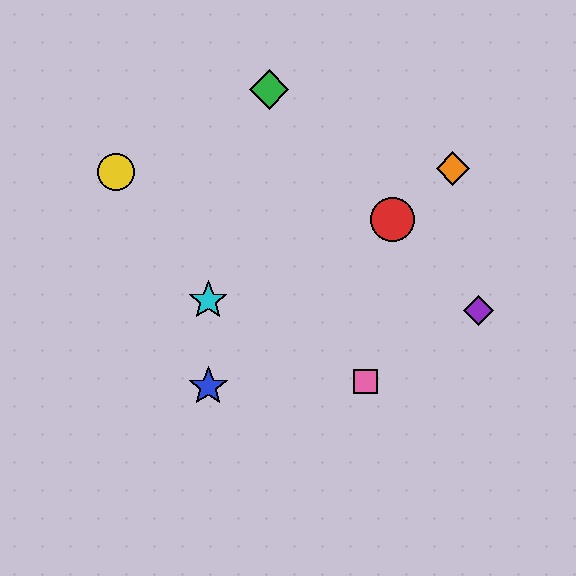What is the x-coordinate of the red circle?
The red circle is at x≈392.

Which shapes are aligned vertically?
The blue star, the cyan star are aligned vertically.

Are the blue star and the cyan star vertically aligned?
Yes, both are at x≈208.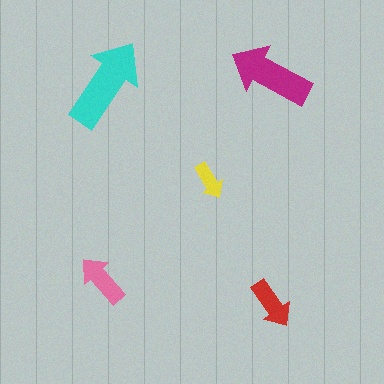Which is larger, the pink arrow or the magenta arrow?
The magenta one.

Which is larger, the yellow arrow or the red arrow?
The red one.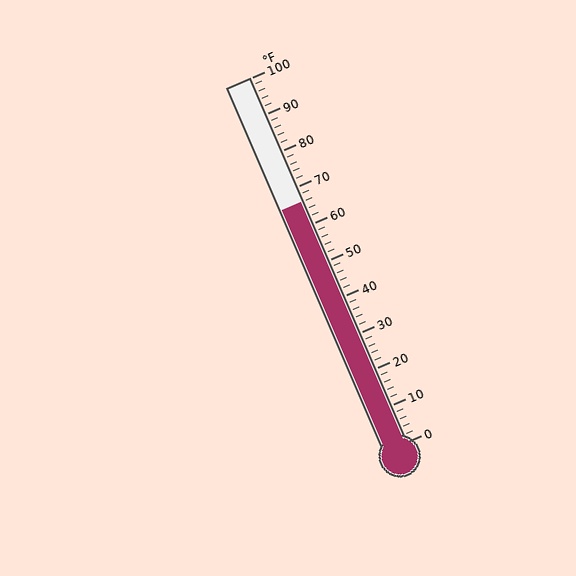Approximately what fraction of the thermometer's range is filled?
The thermometer is filled to approximately 65% of its range.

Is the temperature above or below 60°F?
The temperature is above 60°F.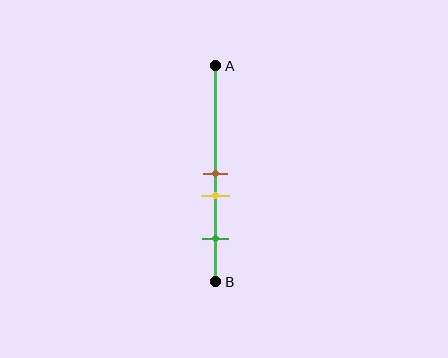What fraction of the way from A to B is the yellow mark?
The yellow mark is approximately 60% (0.6) of the way from A to B.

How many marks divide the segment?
There are 3 marks dividing the segment.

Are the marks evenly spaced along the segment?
No, the marks are not evenly spaced.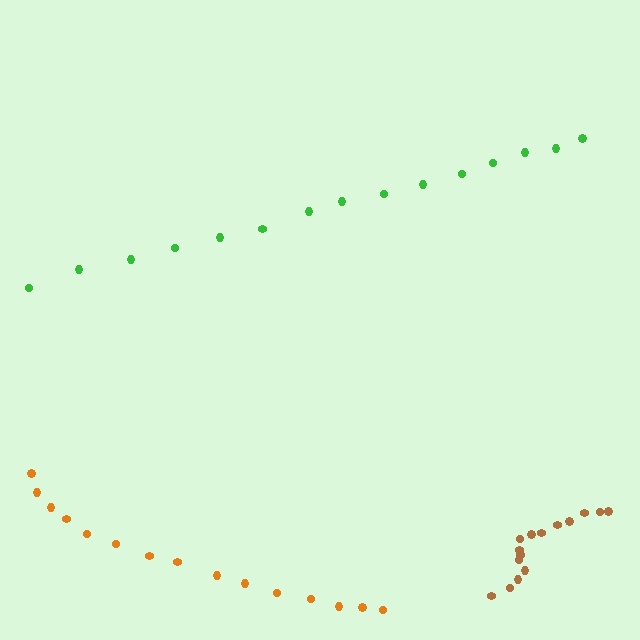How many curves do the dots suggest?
There are 3 distinct paths.